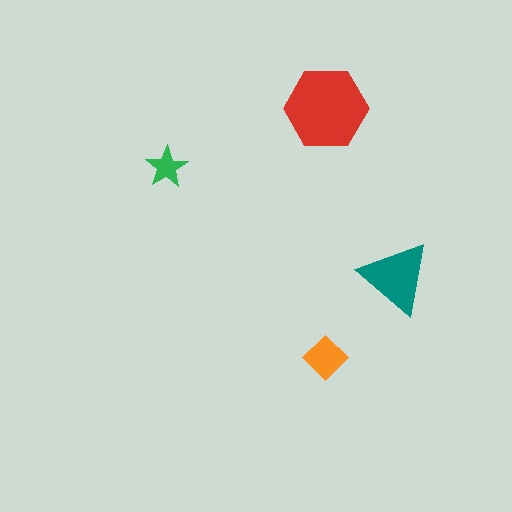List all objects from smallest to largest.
The green star, the orange diamond, the teal triangle, the red hexagon.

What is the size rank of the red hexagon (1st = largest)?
1st.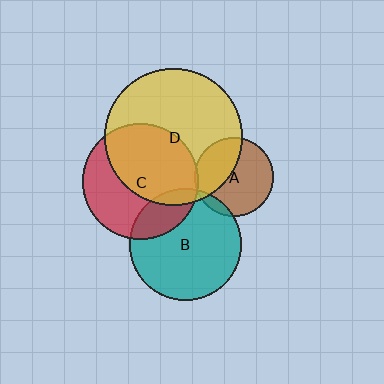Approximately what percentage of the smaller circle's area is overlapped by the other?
Approximately 40%.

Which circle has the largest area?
Circle D (yellow).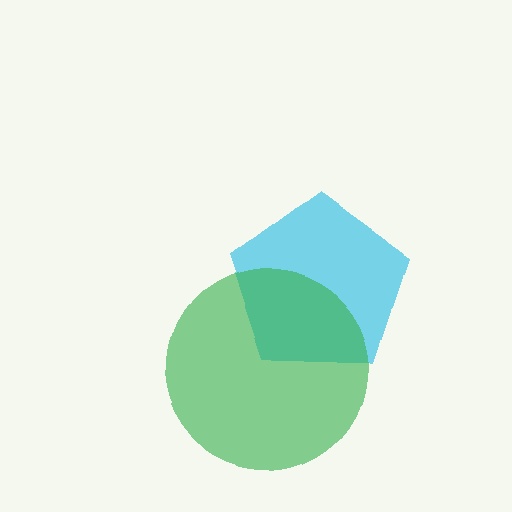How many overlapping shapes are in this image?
There are 2 overlapping shapes in the image.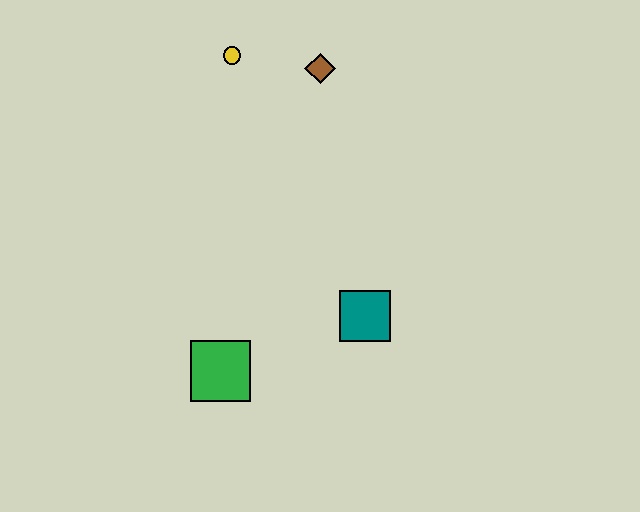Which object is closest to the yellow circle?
The brown diamond is closest to the yellow circle.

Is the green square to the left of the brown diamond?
Yes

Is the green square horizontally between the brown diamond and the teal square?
No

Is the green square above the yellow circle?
No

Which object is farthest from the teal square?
The yellow circle is farthest from the teal square.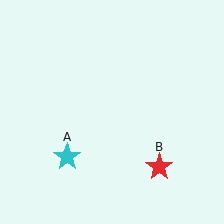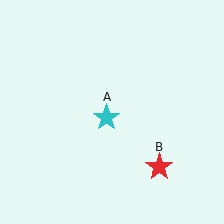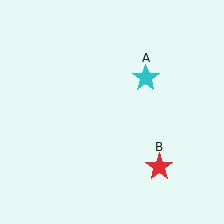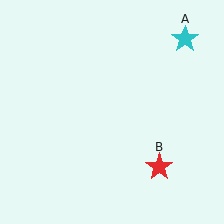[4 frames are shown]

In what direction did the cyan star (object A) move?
The cyan star (object A) moved up and to the right.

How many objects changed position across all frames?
1 object changed position: cyan star (object A).